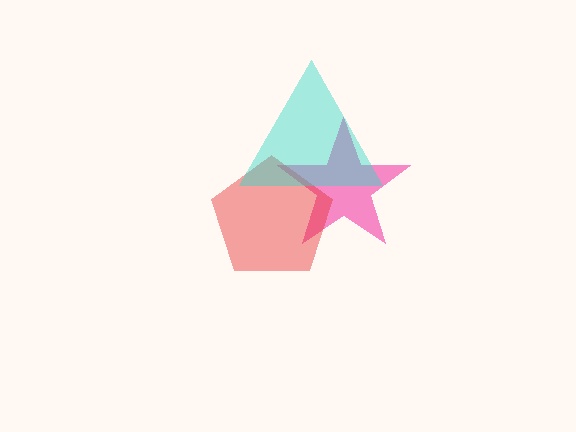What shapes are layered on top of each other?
The layered shapes are: a pink star, a red pentagon, a cyan triangle.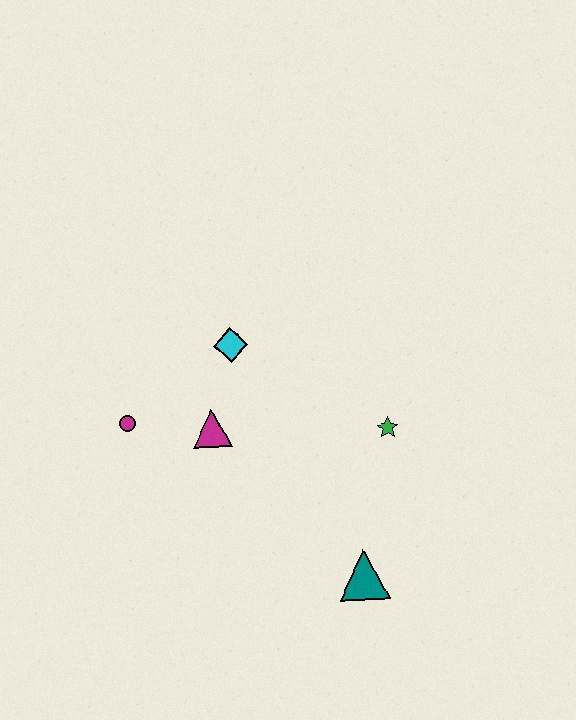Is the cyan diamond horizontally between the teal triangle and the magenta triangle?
Yes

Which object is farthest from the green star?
The magenta circle is farthest from the green star.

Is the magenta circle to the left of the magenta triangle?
Yes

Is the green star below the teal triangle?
No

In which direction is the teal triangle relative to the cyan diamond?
The teal triangle is below the cyan diamond.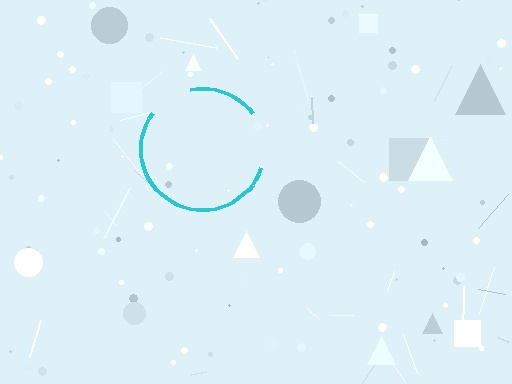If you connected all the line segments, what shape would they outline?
They would outline a circle.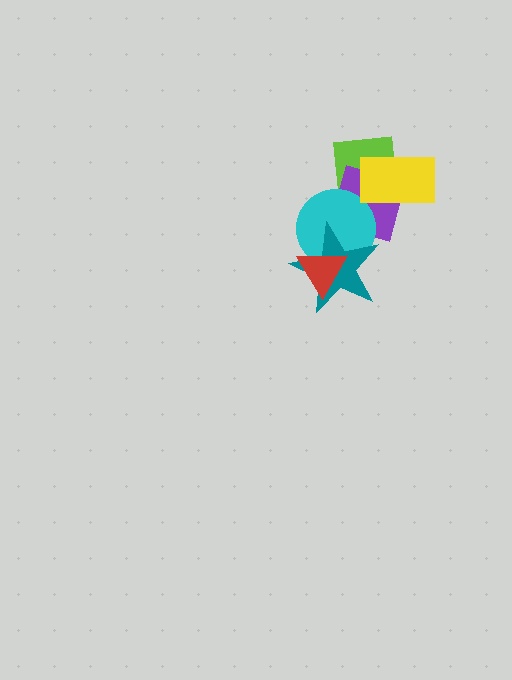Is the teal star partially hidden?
Yes, it is partially covered by another shape.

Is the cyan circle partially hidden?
Yes, it is partially covered by another shape.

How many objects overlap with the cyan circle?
3 objects overlap with the cyan circle.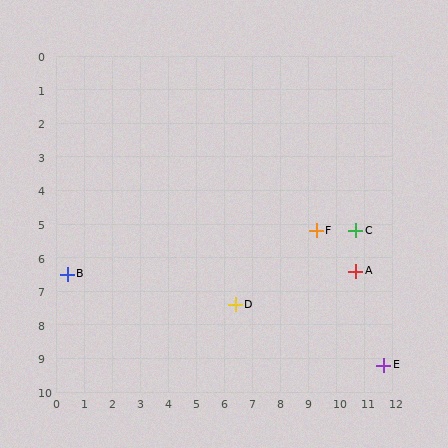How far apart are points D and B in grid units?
Points D and B are about 6.1 grid units apart.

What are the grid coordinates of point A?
Point A is at approximately (10.7, 6.4).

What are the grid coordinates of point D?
Point D is at approximately (6.4, 7.4).